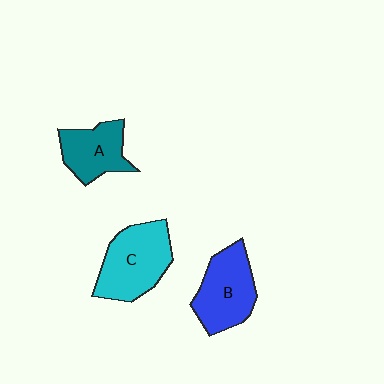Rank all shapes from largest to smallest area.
From largest to smallest: C (cyan), B (blue), A (teal).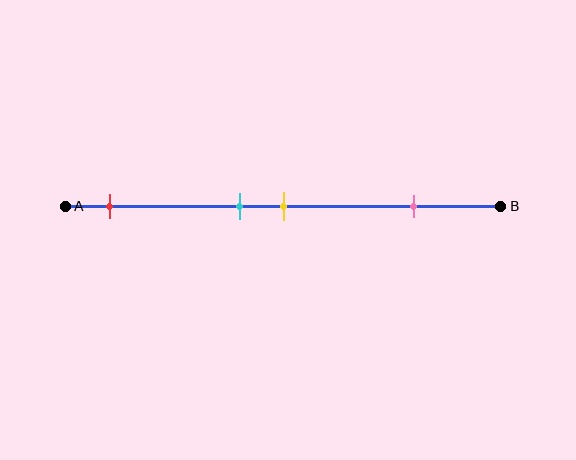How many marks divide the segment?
There are 4 marks dividing the segment.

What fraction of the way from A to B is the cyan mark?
The cyan mark is approximately 40% (0.4) of the way from A to B.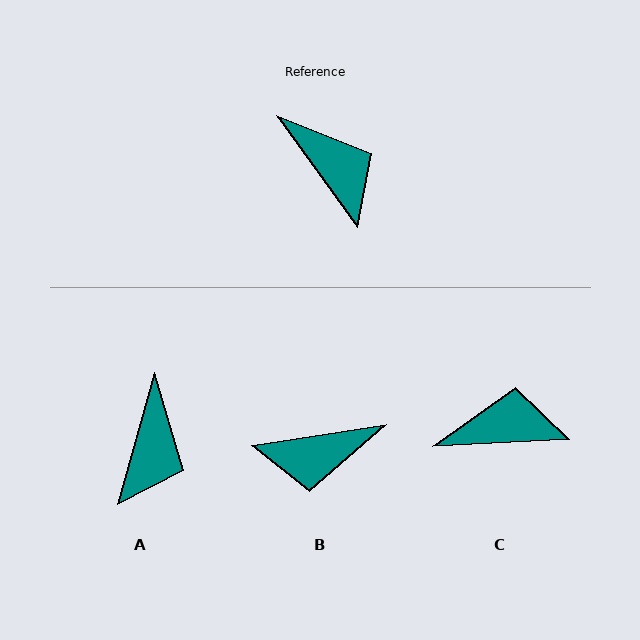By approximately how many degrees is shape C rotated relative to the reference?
Approximately 57 degrees counter-clockwise.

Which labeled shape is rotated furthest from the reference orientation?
B, about 117 degrees away.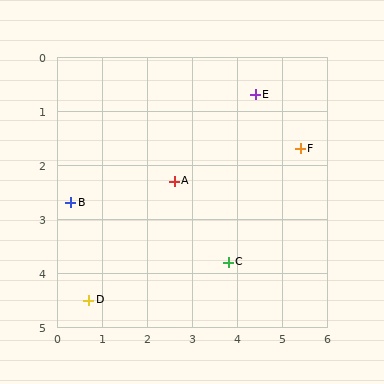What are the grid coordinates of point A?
Point A is at approximately (2.6, 2.3).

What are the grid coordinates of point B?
Point B is at approximately (0.3, 2.7).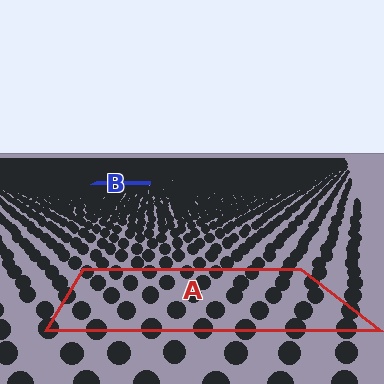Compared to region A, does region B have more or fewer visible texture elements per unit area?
Region B has more texture elements per unit area — they are packed more densely because it is farther away.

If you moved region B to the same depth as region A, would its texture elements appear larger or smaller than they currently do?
They would appear larger. At a closer depth, the same texture elements are projected at a bigger on-screen size.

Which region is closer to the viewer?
Region A is closer. The texture elements there are larger and more spread out.